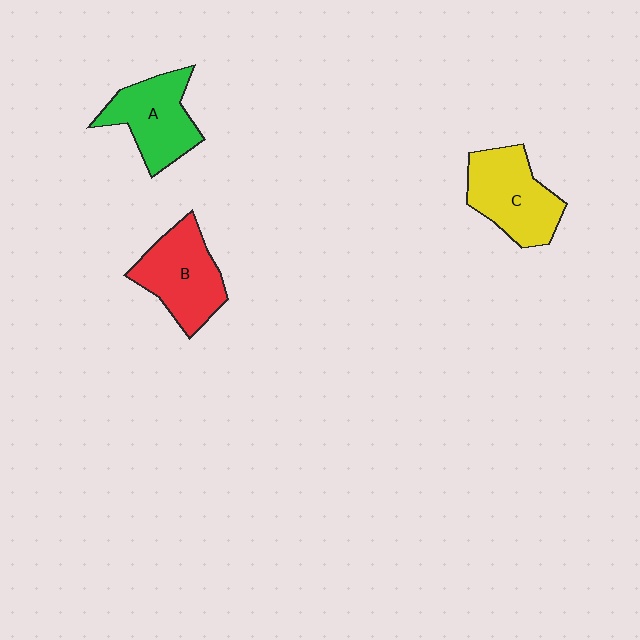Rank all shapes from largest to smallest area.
From largest to smallest: C (yellow), B (red), A (green).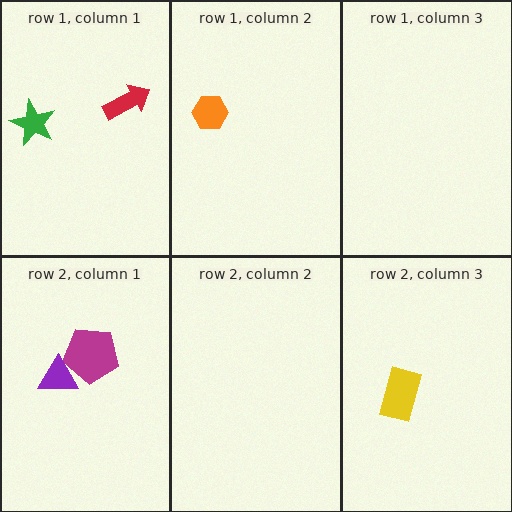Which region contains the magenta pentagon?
The row 2, column 1 region.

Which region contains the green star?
The row 1, column 1 region.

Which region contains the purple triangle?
The row 2, column 1 region.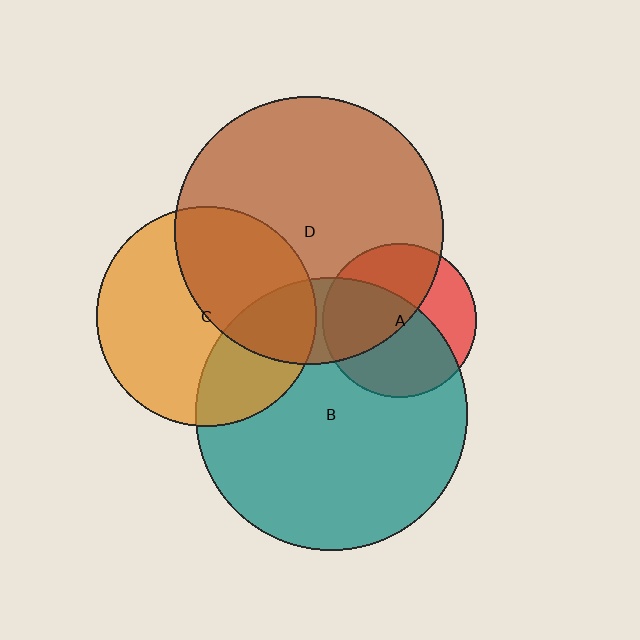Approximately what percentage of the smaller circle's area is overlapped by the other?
Approximately 30%.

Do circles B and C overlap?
Yes.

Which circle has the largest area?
Circle B (teal).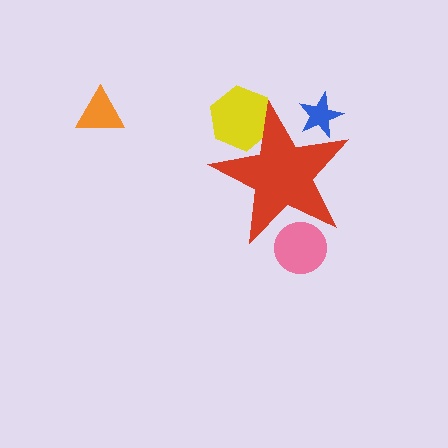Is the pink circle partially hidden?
Yes, the pink circle is partially hidden behind the red star.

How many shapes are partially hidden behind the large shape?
3 shapes are partially hidden.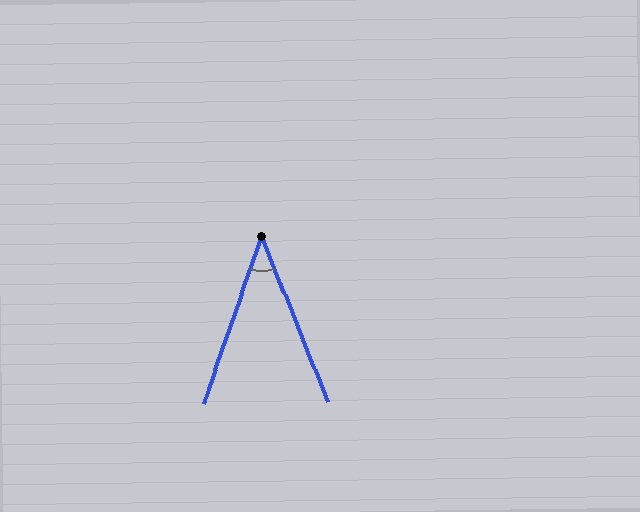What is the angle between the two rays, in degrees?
Approximately 41 degrees.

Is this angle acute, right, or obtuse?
It is acute.